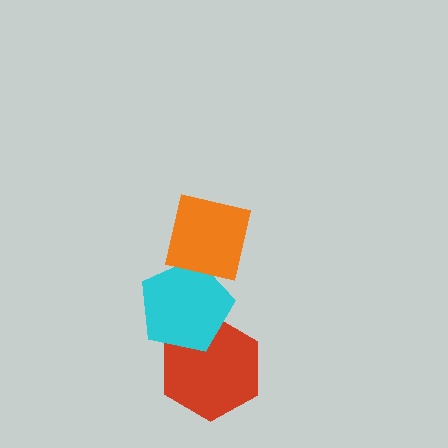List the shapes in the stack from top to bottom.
From top to bottom: the orange square, the cyan pentagon, the red hexagon.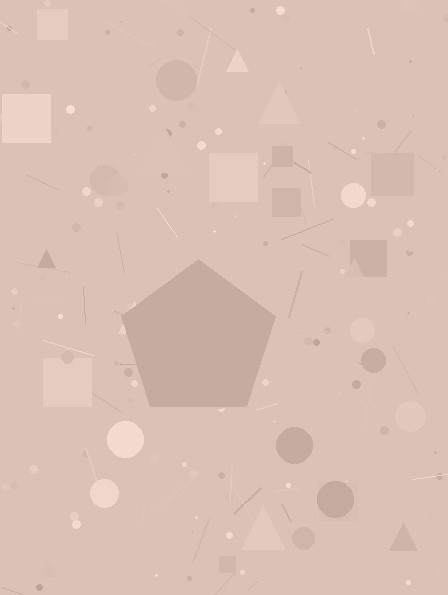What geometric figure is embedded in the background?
A pentagon is embedded in the background.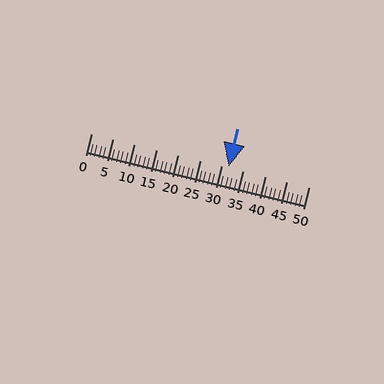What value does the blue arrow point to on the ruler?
The blue arrow points to approximately 32.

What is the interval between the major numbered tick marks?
The major tick marks are spaced 5 units apart.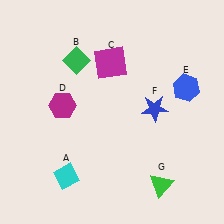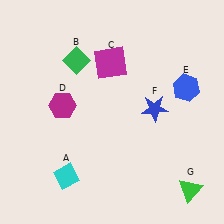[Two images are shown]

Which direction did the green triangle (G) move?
The green triangle (G) moved right.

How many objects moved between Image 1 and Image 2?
1 object moved between the two images.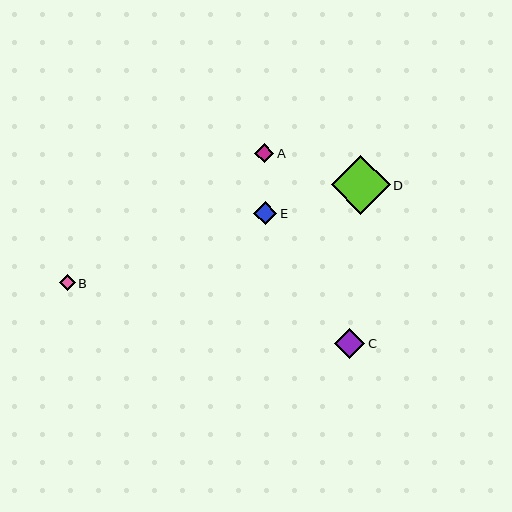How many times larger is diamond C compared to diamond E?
Diamond C is approximately 1.3 times the size of diamond E.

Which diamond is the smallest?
Diamond B is the smallest with a size of approximately 16 pixels.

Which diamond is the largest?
Diamond D is the largest with a size of approximately 59 pixels.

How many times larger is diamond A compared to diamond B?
Diamond A is approximately 1.2 times the size of diamond B.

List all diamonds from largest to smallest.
From largest to smallest: D, C, E, A, B.